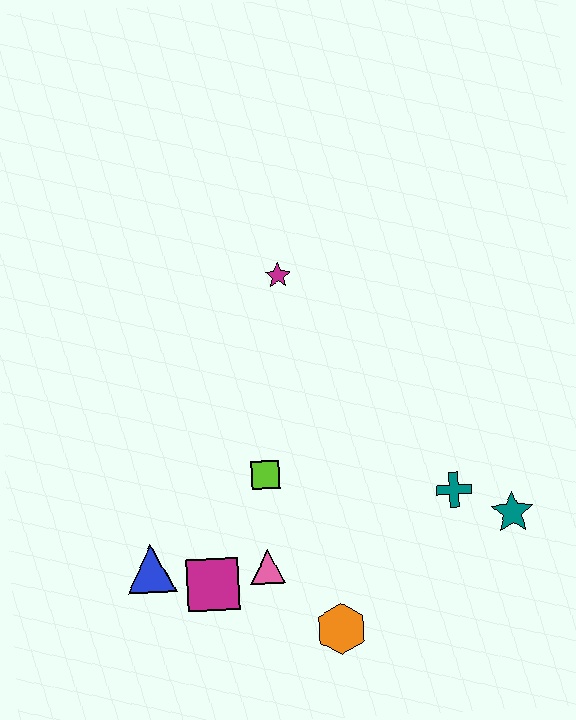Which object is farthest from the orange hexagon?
The magenta star is farthest from the orange hexagon.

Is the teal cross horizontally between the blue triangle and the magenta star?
No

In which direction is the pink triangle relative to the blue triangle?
The pink triangle is to the right of the blue triangle.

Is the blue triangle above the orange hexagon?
Yes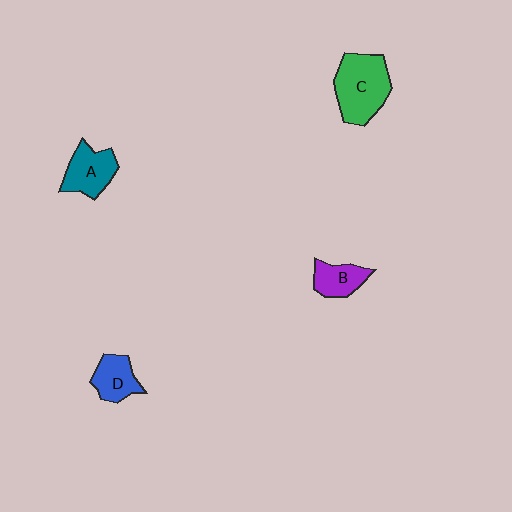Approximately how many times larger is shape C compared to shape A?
Approximately 1.5 times.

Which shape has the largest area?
Shape C (green).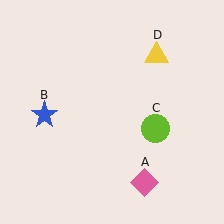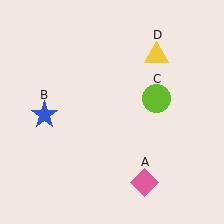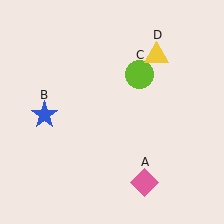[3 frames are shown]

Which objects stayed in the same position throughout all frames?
Pink diamond (object A) and blue star (object B) and yellow triangle (object D) remained stationary.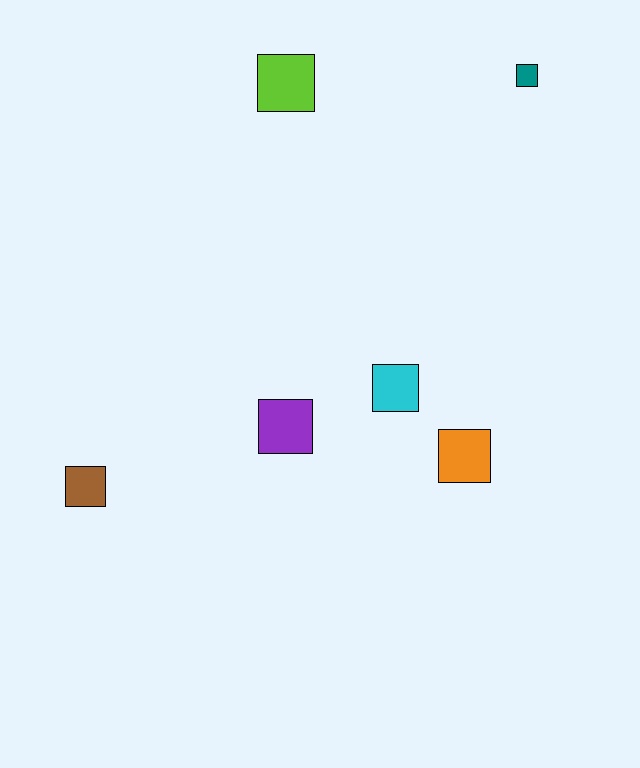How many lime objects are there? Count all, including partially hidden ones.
There is 1 lime object.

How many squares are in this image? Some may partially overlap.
There are 6 squares.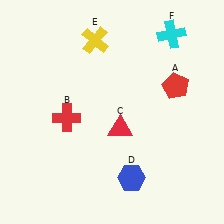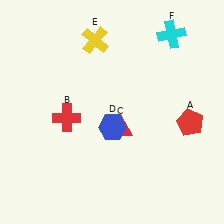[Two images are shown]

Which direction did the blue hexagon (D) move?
The blue hexagon (D) moved up.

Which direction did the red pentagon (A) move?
The red pentagon (A) moved down.